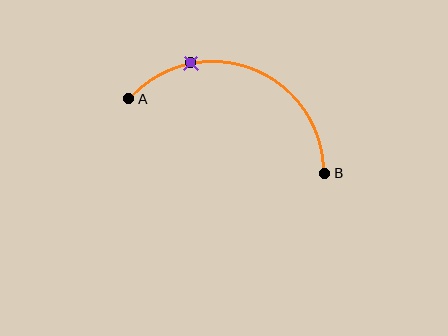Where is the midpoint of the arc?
The arc midpoint is the point on the curve farthest from the straight line joining A and B. It sits above that line.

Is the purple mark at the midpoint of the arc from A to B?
No. The purple mark lies on the arc but is closer to endpoint A. The arc midpoint would be at the point on the curve equidistant along the arc from both A and B.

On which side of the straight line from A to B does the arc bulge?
The arc bulges above the straight line connecting A and B.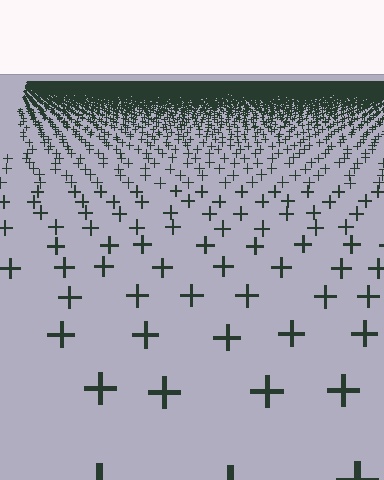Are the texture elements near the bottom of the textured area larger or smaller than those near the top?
Larger. Near the bottom, elements are closer to the viewer and appear at a bigger on-screen size.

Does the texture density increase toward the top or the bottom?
Density increases toward the top.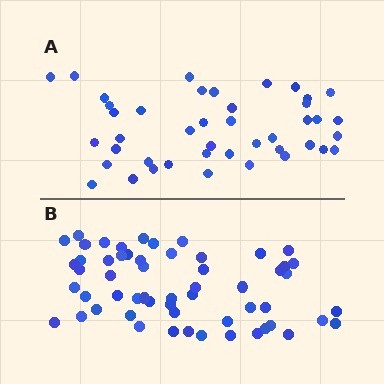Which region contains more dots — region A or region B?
Region B (the bottom region) has more dots.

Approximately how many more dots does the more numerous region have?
Region B has approximately 15 more dots than region A.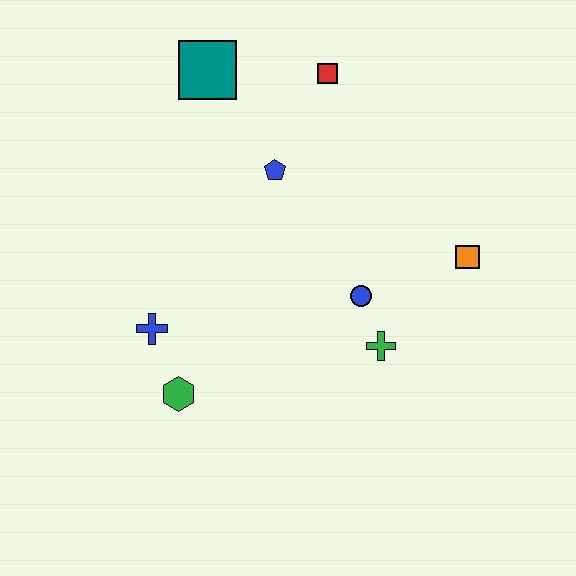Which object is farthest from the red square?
The green hexagon is farthest from the red square.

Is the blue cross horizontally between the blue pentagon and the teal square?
No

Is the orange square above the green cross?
Yes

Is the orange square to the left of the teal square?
No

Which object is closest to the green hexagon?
The blue cross is closest to the green hexagon.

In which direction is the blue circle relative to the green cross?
The blue circle is above the green cross.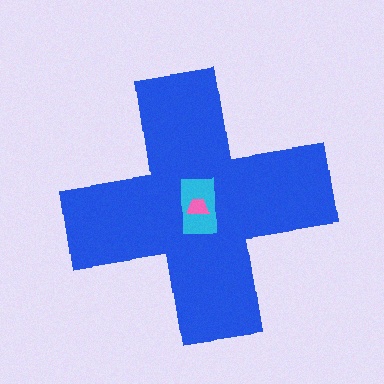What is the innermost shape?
The pink trapezoid.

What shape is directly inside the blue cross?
The cyan rectangle.